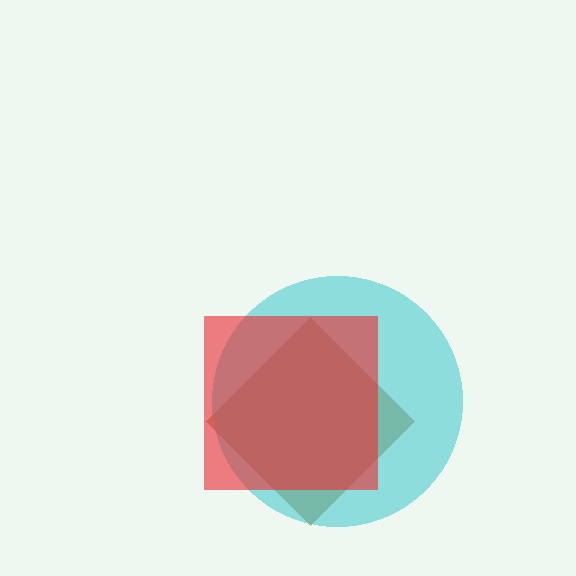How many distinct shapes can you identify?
There are 3 distinct shapes: a brown diamond, a cyan circle, a red square.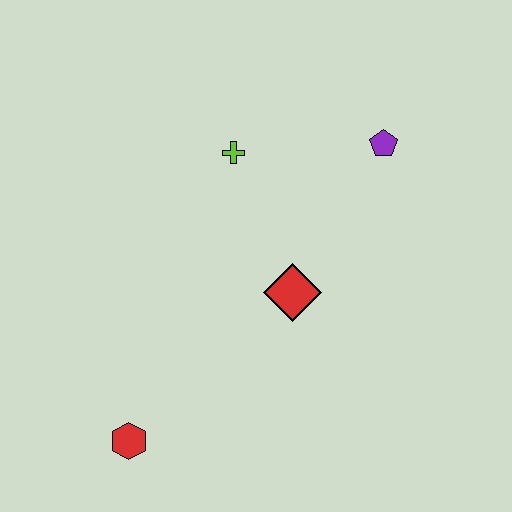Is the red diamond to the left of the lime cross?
No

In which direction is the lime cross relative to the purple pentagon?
The lime cross is to the left of the purple pentagon.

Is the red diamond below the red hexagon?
No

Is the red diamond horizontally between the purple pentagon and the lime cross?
Yes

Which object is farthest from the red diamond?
The red hexagon is farthest from the red diamond.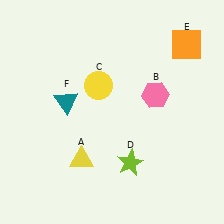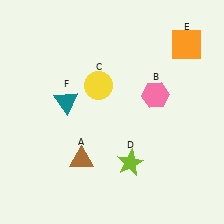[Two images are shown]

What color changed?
The triangle (A) changed from yellow in Image 1 to brown in Image 2.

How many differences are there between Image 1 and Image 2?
There is 1 difference between the two images.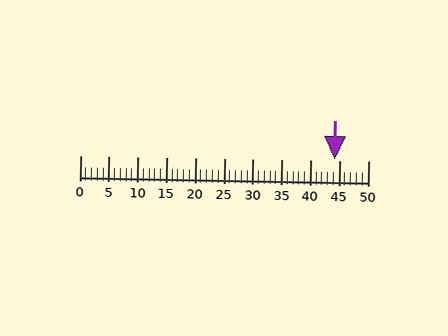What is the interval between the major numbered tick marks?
The major tick marks are spaced 5 units apart.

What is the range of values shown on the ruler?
The ruler shows values from 0 to 50.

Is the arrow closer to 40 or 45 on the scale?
The arrow is closer to 45.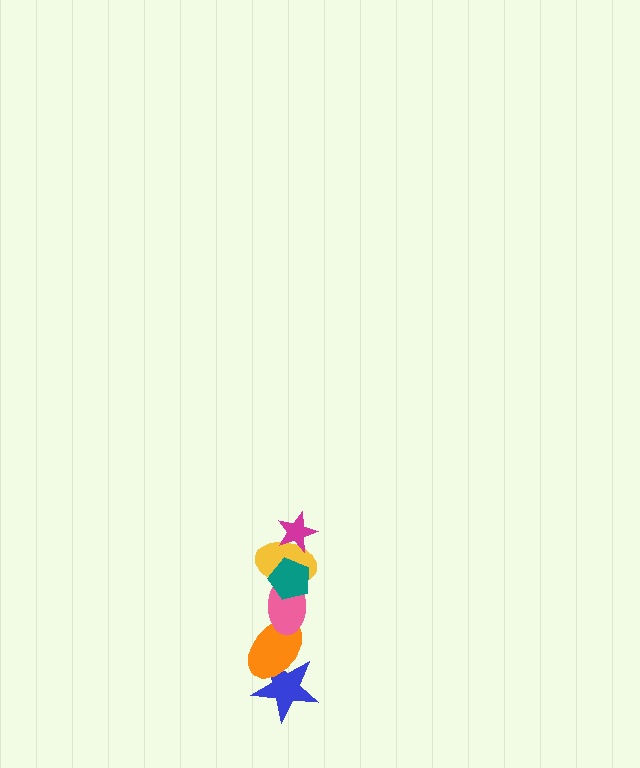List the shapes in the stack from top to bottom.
From top to bottom: the magenta star, the teal pentagon, the yellow ellipse, the pink ellipse, the orange ellipse, the blue star.